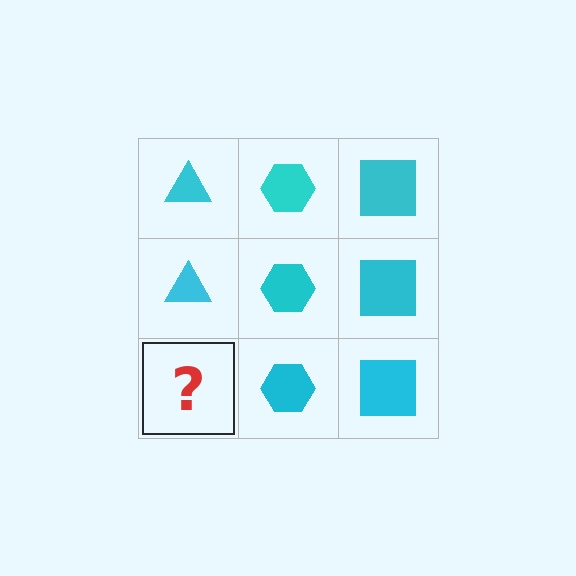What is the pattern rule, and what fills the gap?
The rule is that each column has a consistent shape. The gap should be filled with a cyan triangle.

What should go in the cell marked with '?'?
The missing cell should contain a cyan triangle.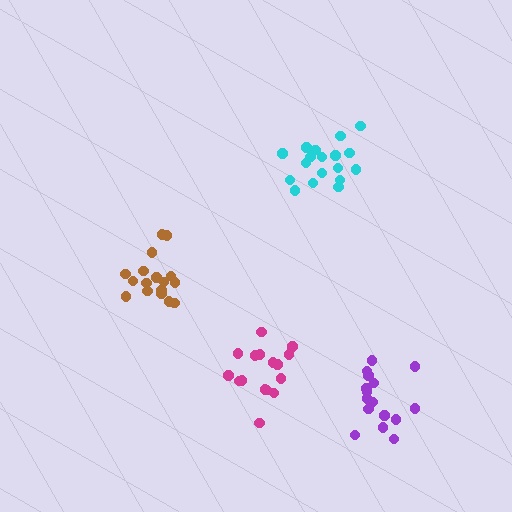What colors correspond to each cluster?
The clusters are colored: magenta, brown, cyan, purple.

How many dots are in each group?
Group 1: 16 dots, Group 2: 17 dots, Group 3: 18 dots, Group 4: 16 dots (67 total).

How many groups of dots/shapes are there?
There are 4 groups.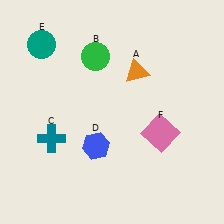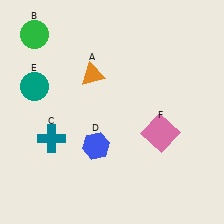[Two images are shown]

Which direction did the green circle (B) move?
The green circle (B) moved left.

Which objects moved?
The objects that moved are: the orange triangle (A), the green circle (B), the teal circle (E).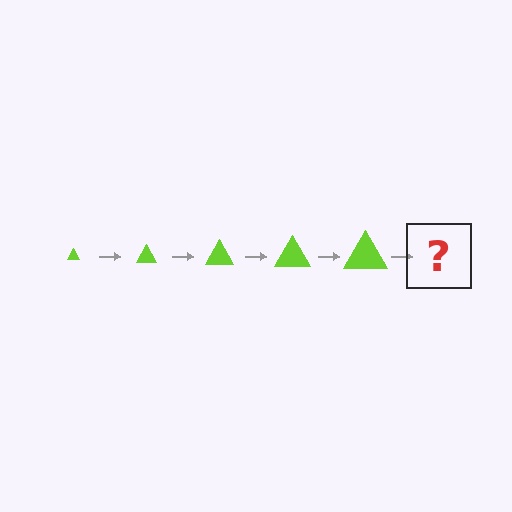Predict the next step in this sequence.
The next step is a lime triangle, larger than the previous one.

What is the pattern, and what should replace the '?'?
The pattern is that the triangle gets progressively larger each step. The '?' should be a lime triangle, larger than the previous one.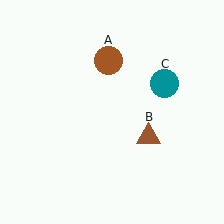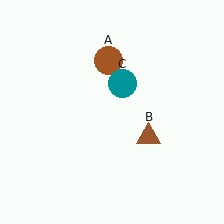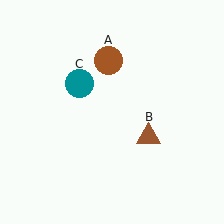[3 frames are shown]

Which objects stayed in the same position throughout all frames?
Brown circle (object A) and brown triangle (object B) remained stationary.